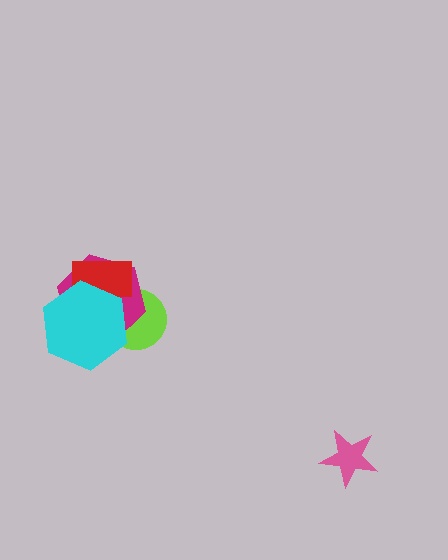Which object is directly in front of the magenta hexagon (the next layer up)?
The red rectangle is directly in front of the magenta hexagon.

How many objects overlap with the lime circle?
3 objects overlap with the lime circle.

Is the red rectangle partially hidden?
Yes, it is partially covered by another shape.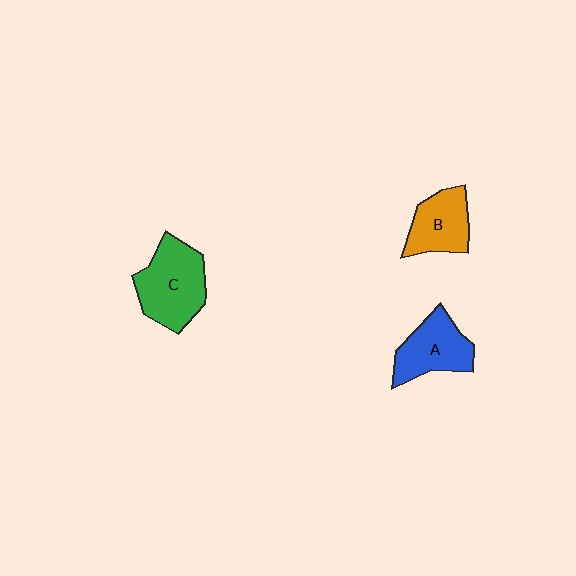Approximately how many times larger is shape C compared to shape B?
Approximately 1.4 times.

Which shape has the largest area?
Shape C (green).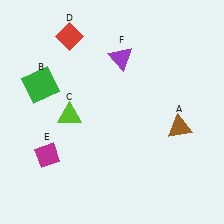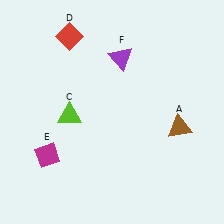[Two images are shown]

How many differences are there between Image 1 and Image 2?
There is 1 difference between the two images.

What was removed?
The green square (B) was removed in Image 2.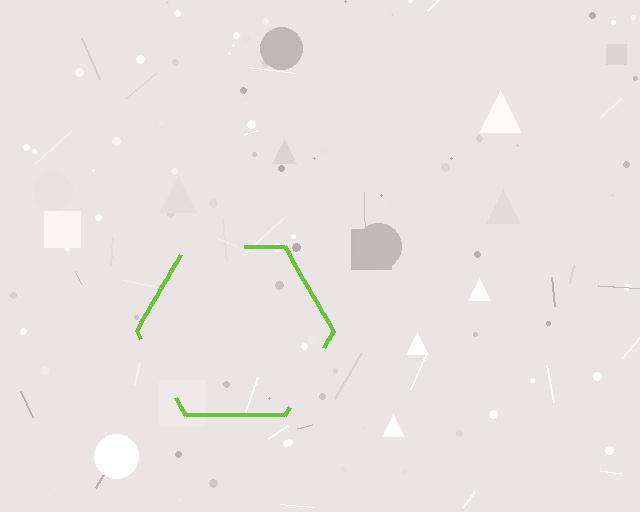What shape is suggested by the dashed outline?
The dashed outline suggests a hexagon.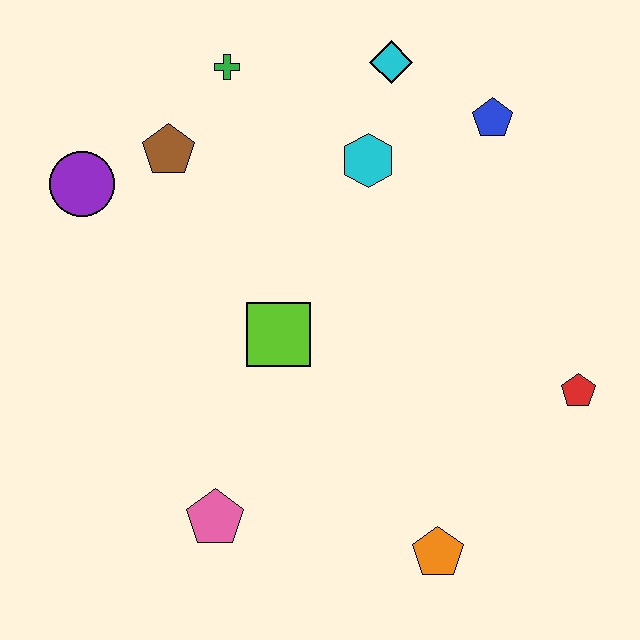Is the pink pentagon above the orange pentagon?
Yes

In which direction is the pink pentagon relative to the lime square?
The pink pentagon is below the lime square.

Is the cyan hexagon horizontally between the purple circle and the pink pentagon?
No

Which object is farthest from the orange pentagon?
The green cross is farthest from the orange pentagon.